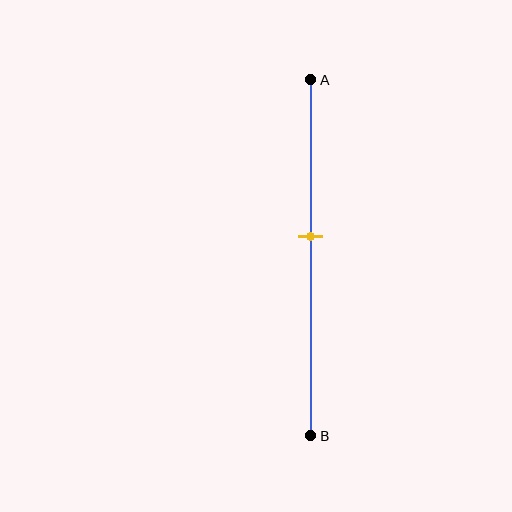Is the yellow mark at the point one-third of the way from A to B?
No, the mark is at about 45% from A, not at the 33% one-third point.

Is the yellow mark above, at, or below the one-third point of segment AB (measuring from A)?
The yellow mark is below the one-third point of segment AB.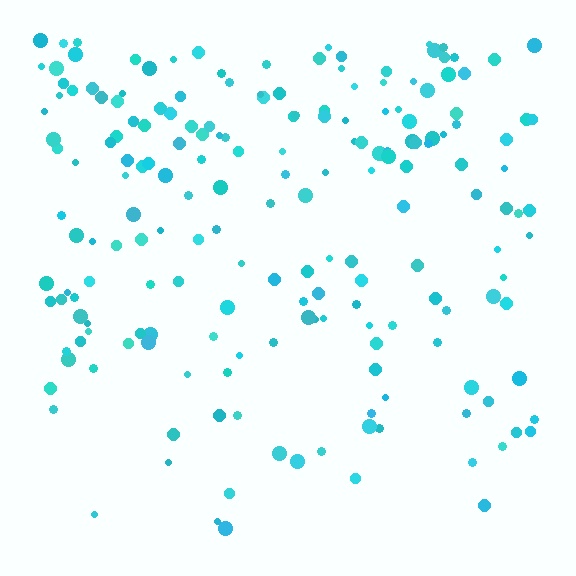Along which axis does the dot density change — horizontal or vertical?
Vertical.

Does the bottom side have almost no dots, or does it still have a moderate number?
Still a moderate number, just noticeably fewer than the top.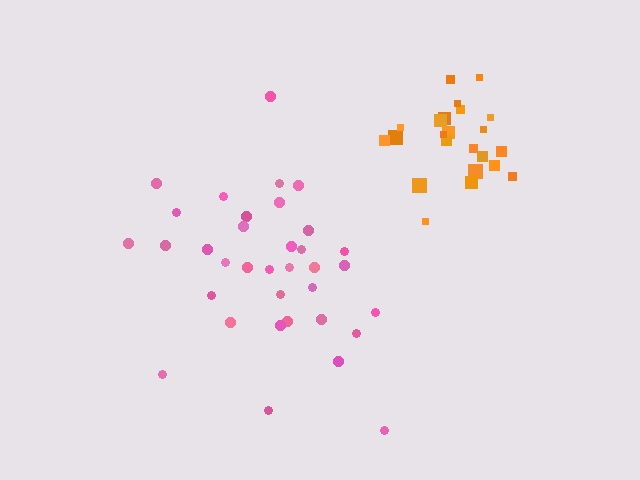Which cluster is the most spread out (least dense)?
Pink.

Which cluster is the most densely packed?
Orange.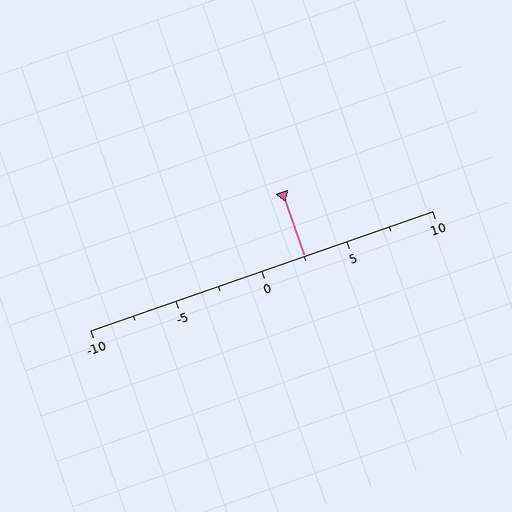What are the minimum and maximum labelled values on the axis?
The axis runs from -10 to 10.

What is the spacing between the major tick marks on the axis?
The major ticks are spaced 5 apart.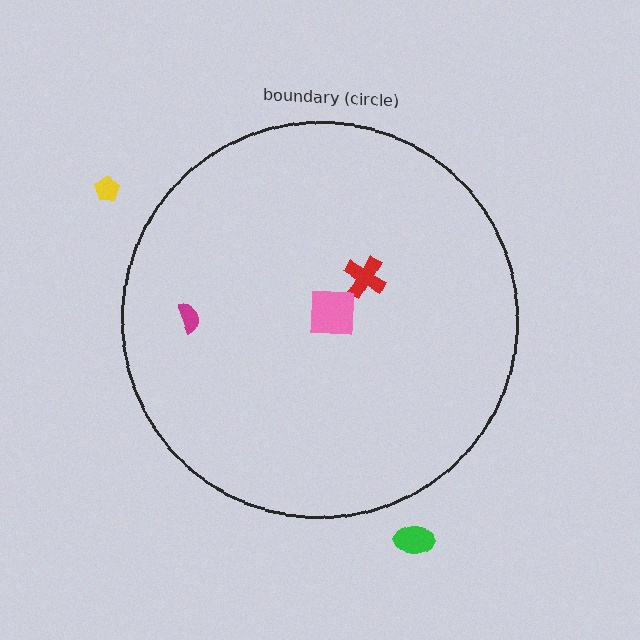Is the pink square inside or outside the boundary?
Inside.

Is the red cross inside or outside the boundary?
Inside.